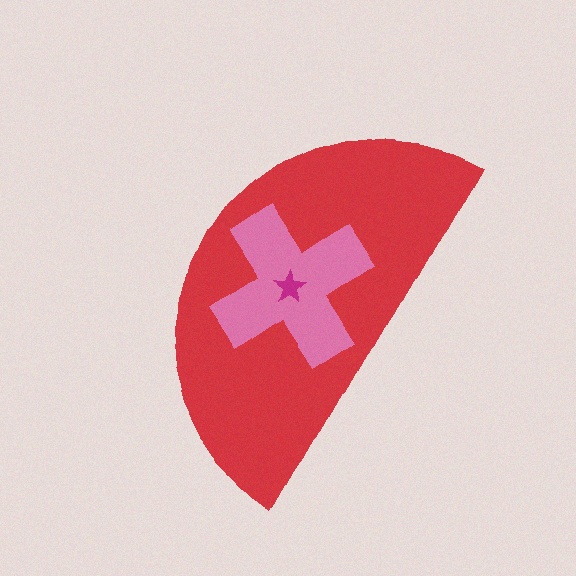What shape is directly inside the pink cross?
The magenta star.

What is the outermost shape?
The red semicircle.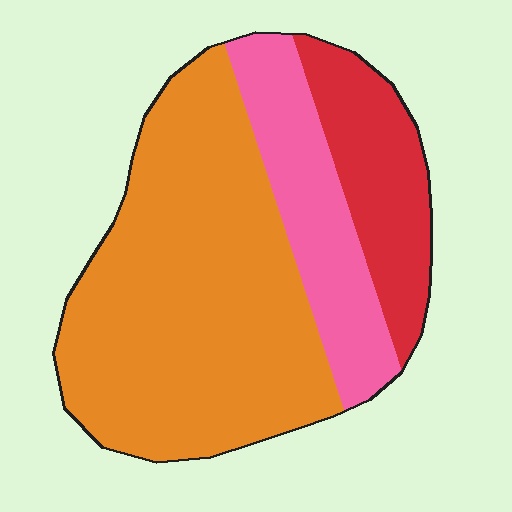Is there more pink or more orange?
Orange.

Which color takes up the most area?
Orange, at roughly 60%.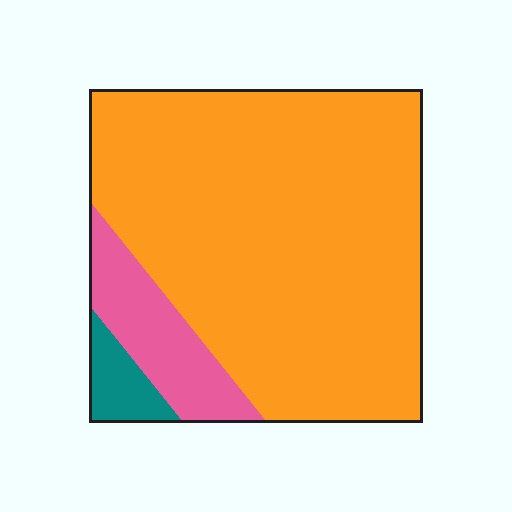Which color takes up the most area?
Orange, at roughly 80%.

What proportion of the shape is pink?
Pink covers about 15% of the shape.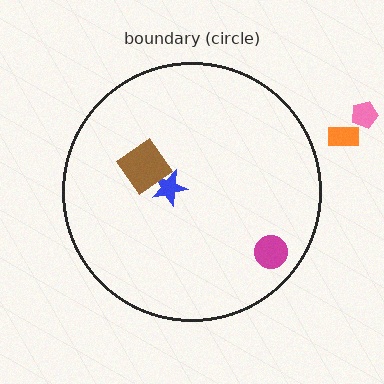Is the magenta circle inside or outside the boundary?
Inside.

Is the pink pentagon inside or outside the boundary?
Outside.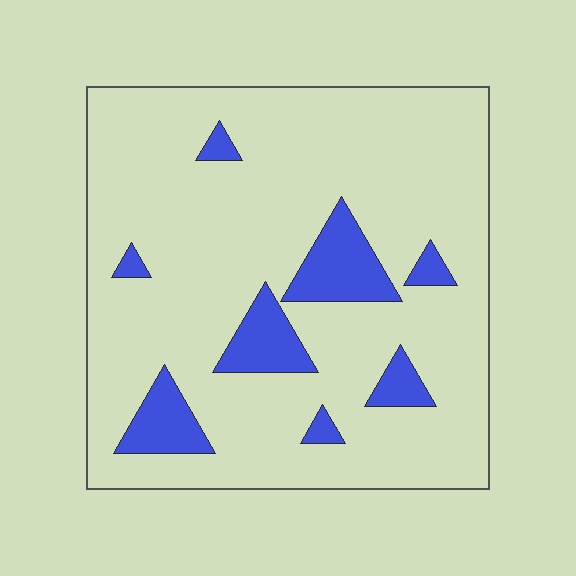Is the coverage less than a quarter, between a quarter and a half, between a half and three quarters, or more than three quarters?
Less than a quarter.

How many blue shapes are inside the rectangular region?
8.